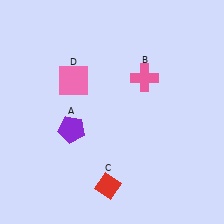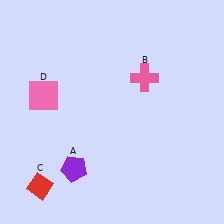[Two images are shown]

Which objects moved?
The objects that moved are: the purple pentagon (A), the red diamond (C), the pink square (D).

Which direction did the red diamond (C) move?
The red diamond (C) moved left.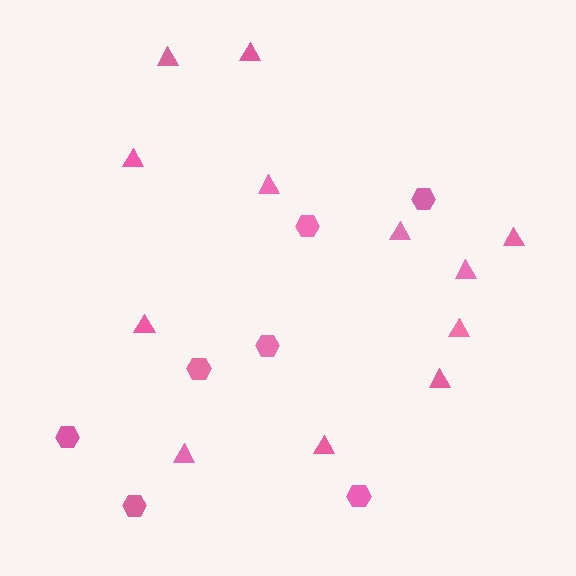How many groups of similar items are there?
There are 2 groups: one group of hexagons (7) and one group of triangles (12).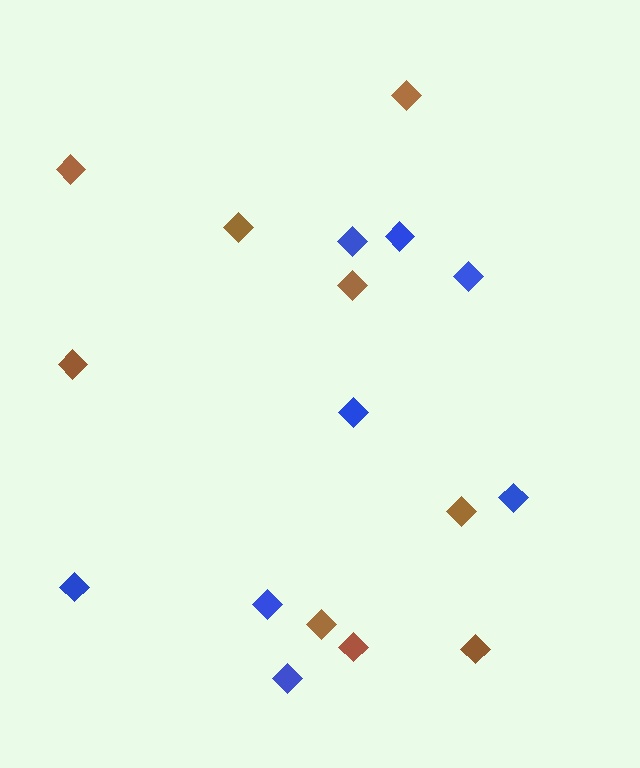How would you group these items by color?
There are 2 groups: one group of brown diamonds (9) and one group of blue diamonds (8).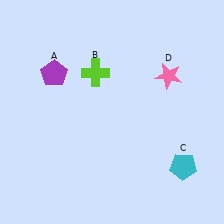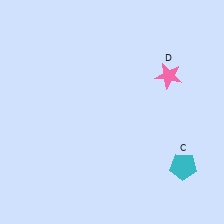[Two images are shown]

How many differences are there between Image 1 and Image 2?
There are 2 differences between the two images.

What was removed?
The purple pentagon (A), the lime cross (B) were removed in Image 2.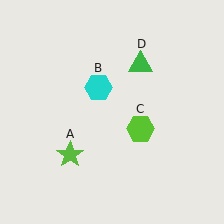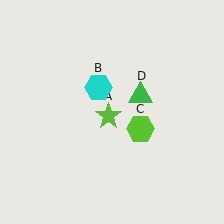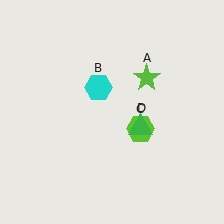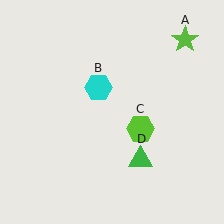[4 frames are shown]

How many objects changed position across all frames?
2 objects changed position: lime star (object A), green triangle (object D).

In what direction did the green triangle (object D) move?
The green triangle (object D) moved down.